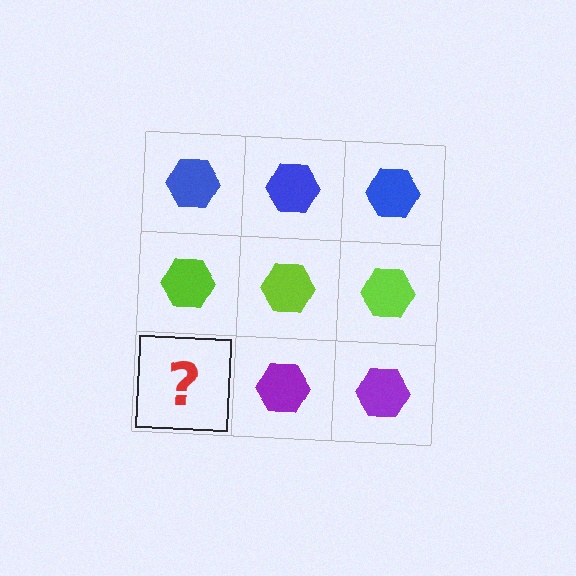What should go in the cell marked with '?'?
The missing cell should contain a purple hexagon.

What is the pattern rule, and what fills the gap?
The rule is that each row has a consistent color. The gap should be filled with a purple hexagon.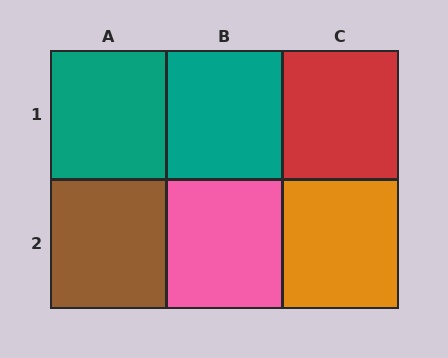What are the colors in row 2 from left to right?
Brown, pink, orange.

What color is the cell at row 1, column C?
Red.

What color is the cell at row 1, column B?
Teal.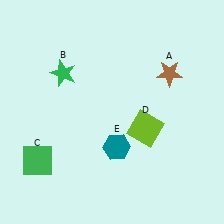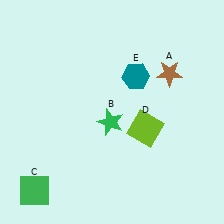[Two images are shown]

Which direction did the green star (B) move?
The green star (B) moved down.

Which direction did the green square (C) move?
The green square (C) moved down.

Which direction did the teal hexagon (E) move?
The teal hexagon (E) moved up.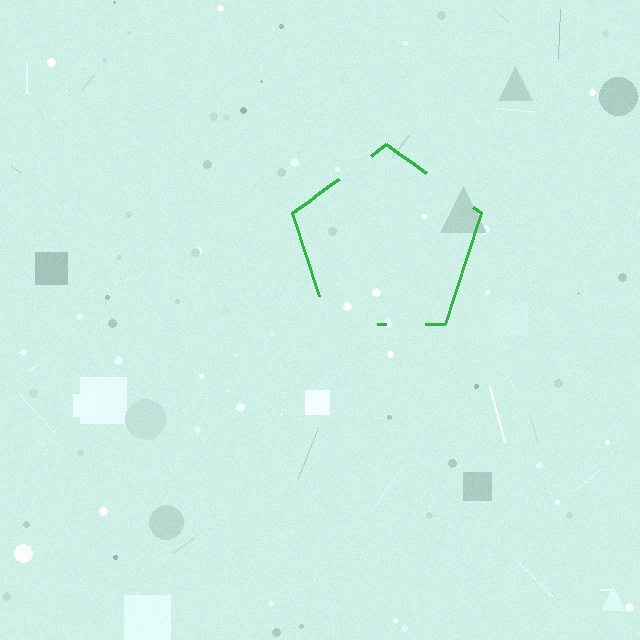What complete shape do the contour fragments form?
The contour fragments form a pentagon.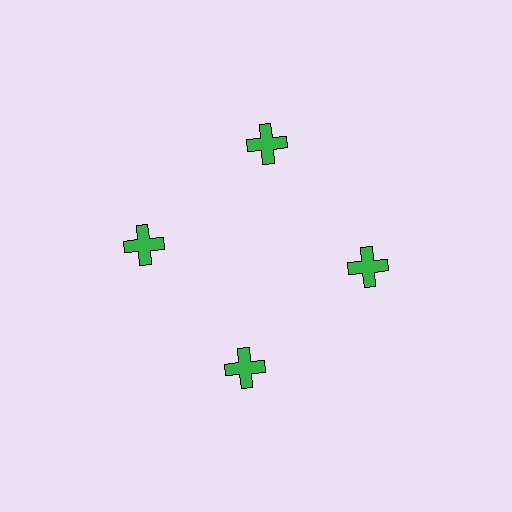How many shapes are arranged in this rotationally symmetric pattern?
There are 4 shapes, arranged in 4 groups of 1.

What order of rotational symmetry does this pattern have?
This pattern has 4-fold rotational symmetry.